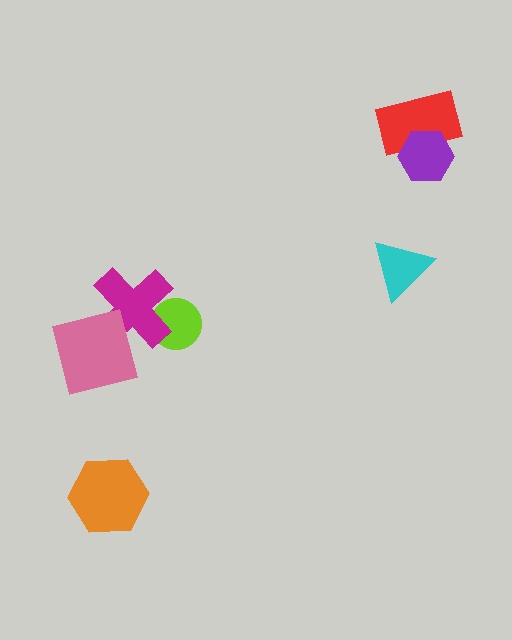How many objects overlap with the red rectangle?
1 object overlaps with the red rectangle.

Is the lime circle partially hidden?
Yes, it is partially covered by another shape.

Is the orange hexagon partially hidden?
No, no other shape covers it.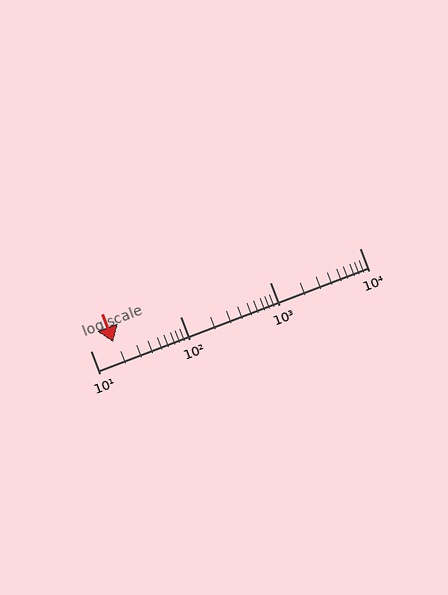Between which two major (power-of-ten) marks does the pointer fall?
The pointer is between 10 and 100.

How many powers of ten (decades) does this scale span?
The scale spans 3 decades, from 10 to 10000.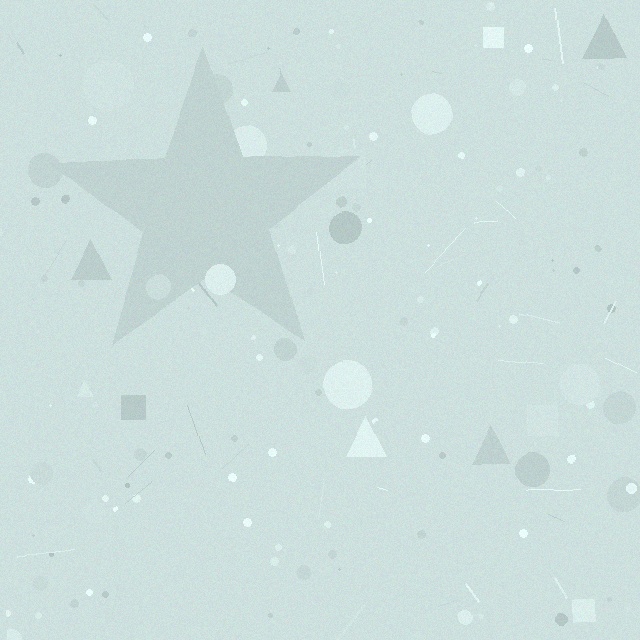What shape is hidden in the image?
A star is hidden in the image.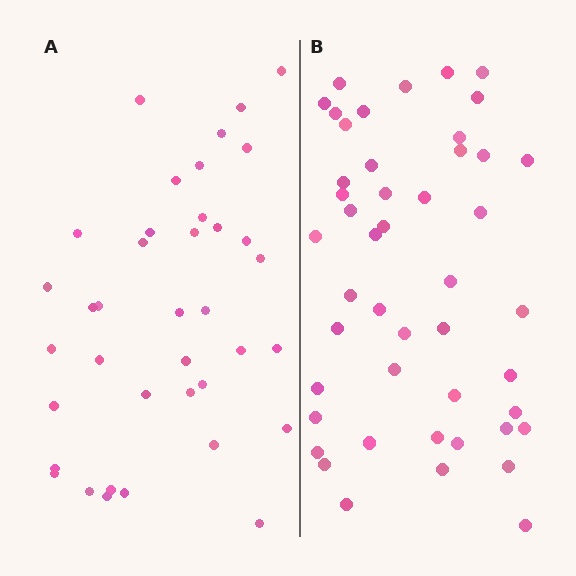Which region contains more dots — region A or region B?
Region B (the right region) has more dots.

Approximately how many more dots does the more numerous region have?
Region B has roughly 8 or so more dots than region A.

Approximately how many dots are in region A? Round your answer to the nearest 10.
About 40 dots. (The exact count is 38, which rounds to 40.)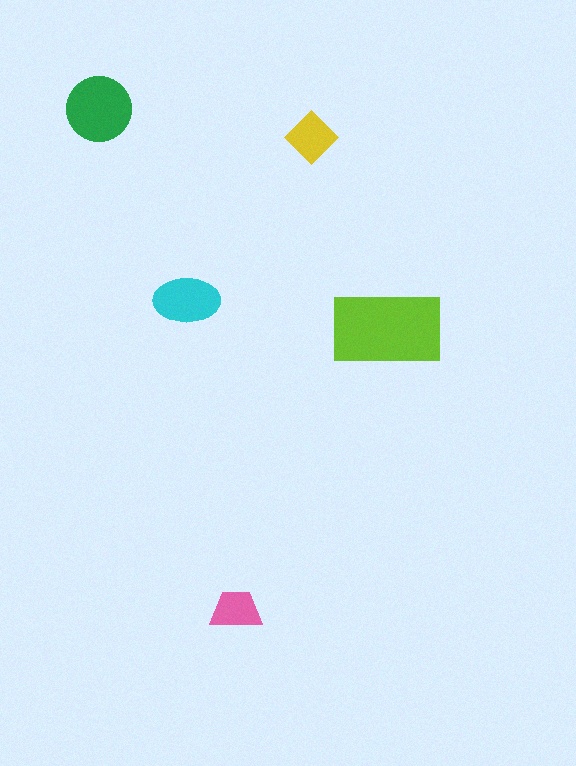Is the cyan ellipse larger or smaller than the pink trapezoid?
Larger.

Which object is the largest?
The lime rectangle.